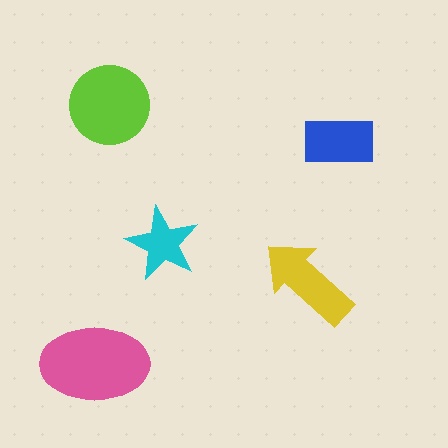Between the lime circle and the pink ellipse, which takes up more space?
The pink ellipse.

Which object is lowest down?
The pink ellipse is bottommost.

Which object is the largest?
The pink ellipse.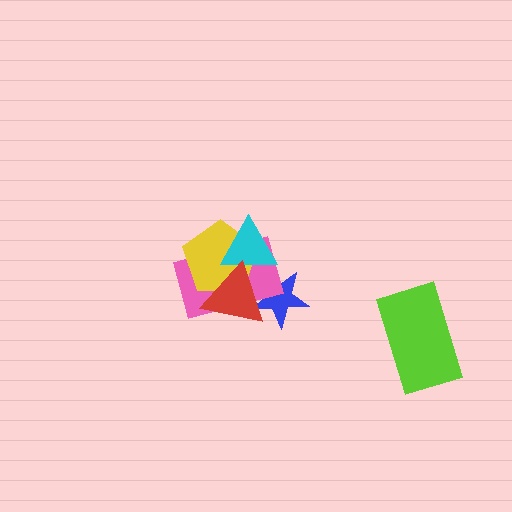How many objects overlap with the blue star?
2 objects overlap with the blue star.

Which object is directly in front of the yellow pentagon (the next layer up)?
The cyan triangle is directly in front of the yellow pentagon.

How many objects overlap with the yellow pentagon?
3 objects overlap with the yellow pentagon.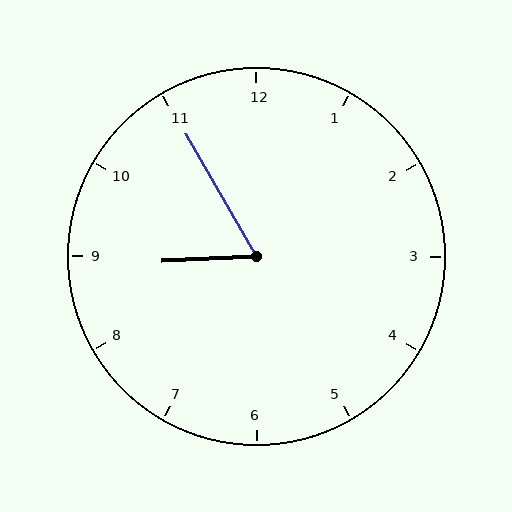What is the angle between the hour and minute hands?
Approximately 62 degrees.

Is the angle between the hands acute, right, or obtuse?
It is acute.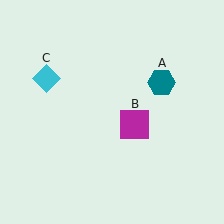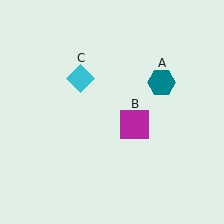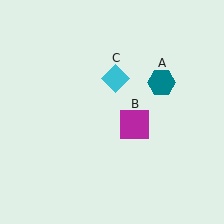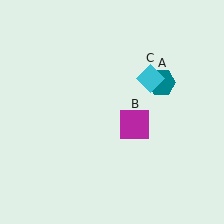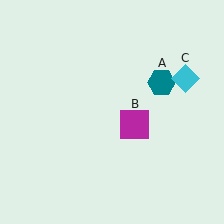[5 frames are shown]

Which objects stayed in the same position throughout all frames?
Teal hexagon (object A) and magenta square (object B) remained stationary.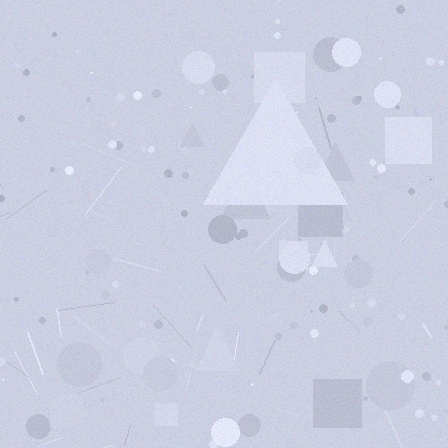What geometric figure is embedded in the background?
A triangle is embedded in the background.